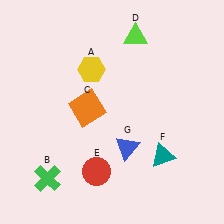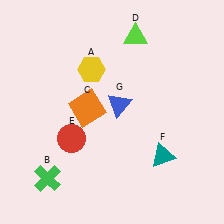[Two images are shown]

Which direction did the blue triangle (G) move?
The blue triangle (G) moved up.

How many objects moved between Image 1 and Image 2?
2 objects moved between the two images.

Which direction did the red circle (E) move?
The red circle (E) moved up.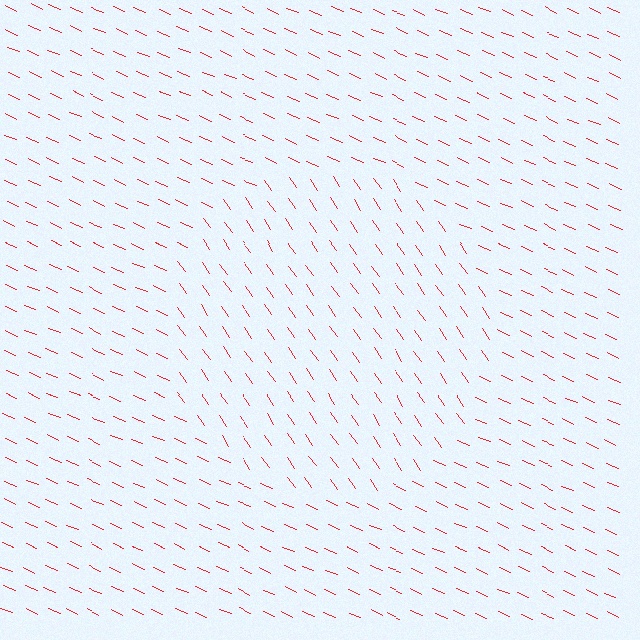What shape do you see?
I see a circle.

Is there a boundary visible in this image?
Yes, there is a texture boundary formed by a change in line orientation.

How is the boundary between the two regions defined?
The boundary is defined purely by a change in line orientation (approximately 31 degrees difference). All lines are the same color and thickness.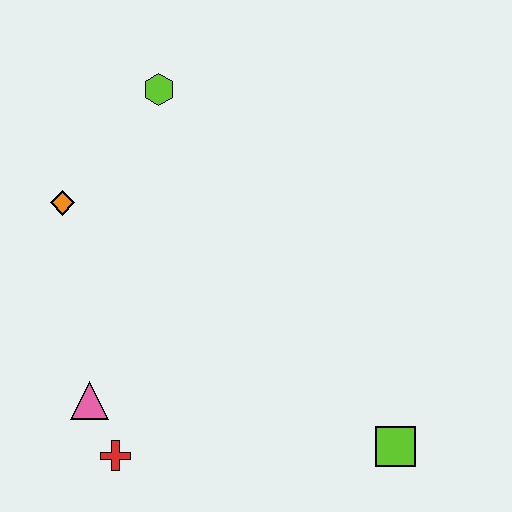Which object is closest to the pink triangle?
The red cross is closest to the pink triangle.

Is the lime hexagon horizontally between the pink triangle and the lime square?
Yes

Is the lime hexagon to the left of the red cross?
No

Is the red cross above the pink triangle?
No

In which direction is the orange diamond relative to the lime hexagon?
The orange diamond is below the lime hexagon.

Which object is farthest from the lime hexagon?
The lime square is farthest from the lime hexagon.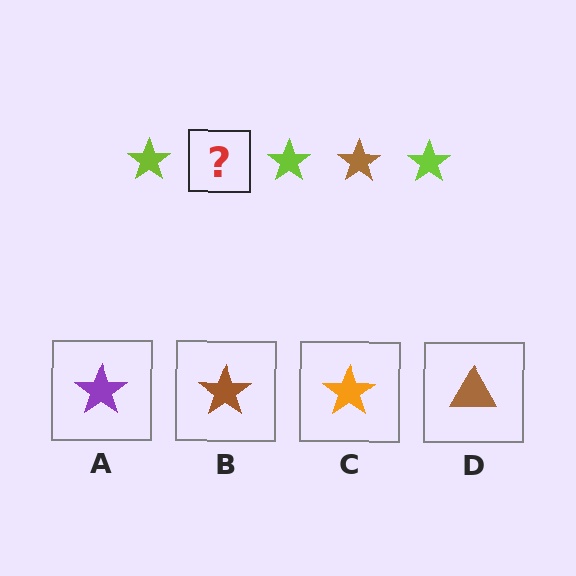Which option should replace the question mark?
Option B.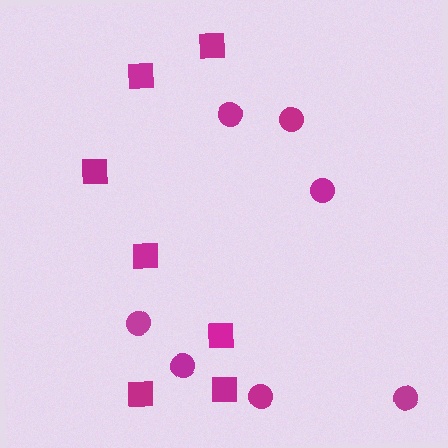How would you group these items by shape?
There are 2 groups: one group of squares (7) and one group of circles (7).